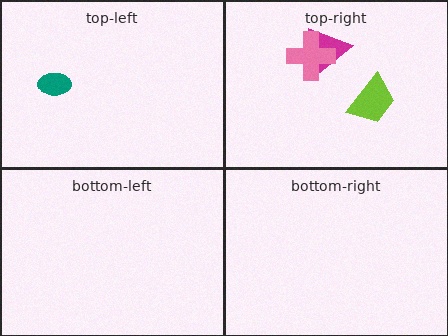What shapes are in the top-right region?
The magenta triangle, the pink cross, the lime trapezoid.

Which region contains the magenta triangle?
The top-right region.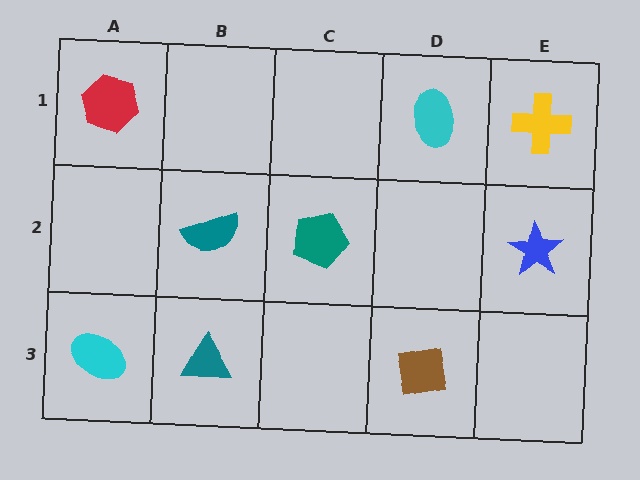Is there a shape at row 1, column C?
No, that cell is empty.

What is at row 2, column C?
A teal pentagon.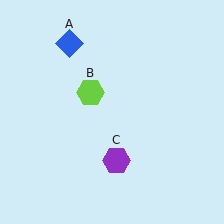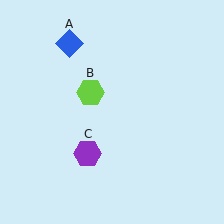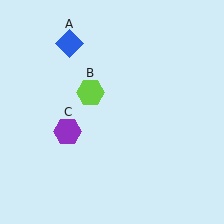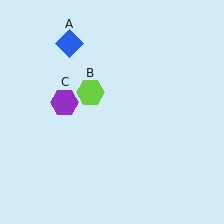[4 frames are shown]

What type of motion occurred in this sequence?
The purple hexagon (object C) rotated clockwise around the center of the scene.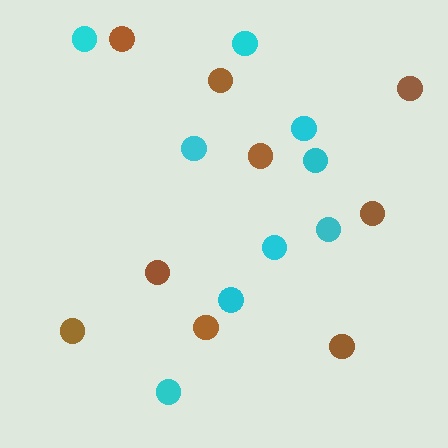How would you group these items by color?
There are 2 groups: one group of cyan circles (9) and one group of brown circles (9).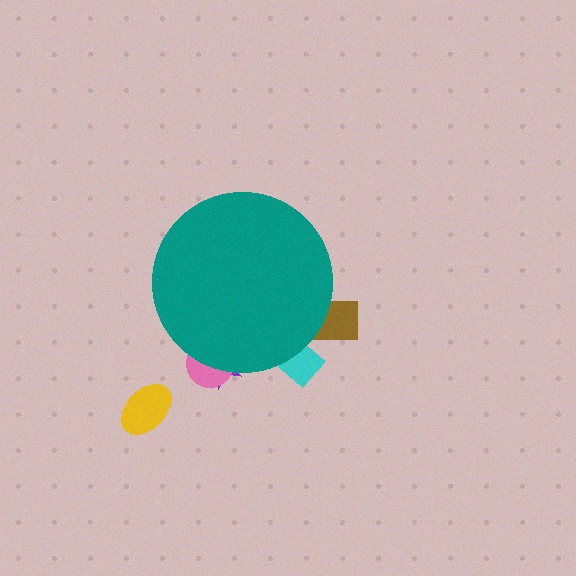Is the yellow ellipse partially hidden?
No, the yellow ellipse is fully visible.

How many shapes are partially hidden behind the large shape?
4 shapes are partially hidden.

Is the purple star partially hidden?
Yes, the purple star is partially hidden behind the teal circle.